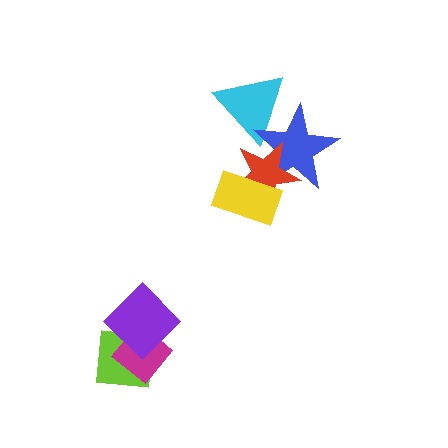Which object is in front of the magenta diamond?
The purple diamond is in front of the magenta diamond.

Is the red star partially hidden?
Yes, it is partially covered by another shape.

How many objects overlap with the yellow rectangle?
2 objects overlap with the yellow rectangle.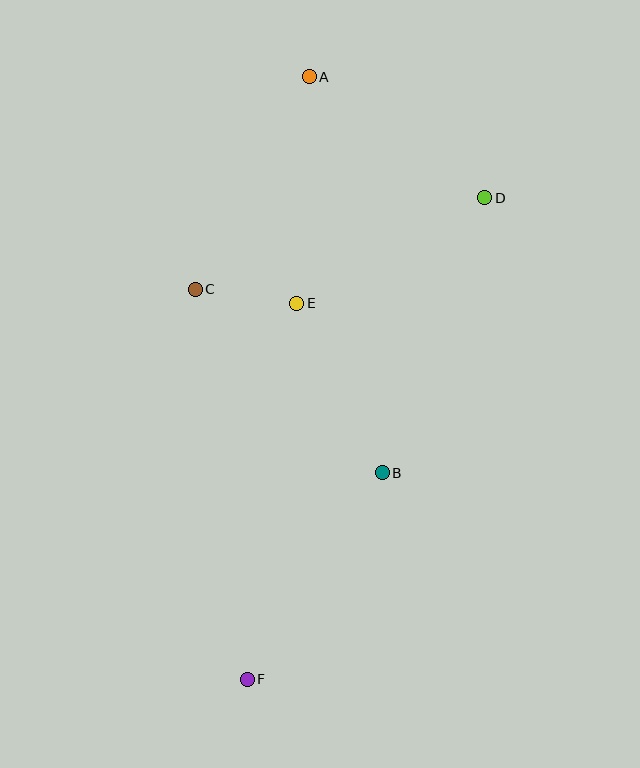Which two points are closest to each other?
Points C and E are closest to each other.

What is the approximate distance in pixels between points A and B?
The distance between A and B is approximately 402 pixels.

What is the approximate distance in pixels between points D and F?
The distance between D and F is approximately 537 pixels.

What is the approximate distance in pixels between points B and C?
The distance between B and C is approximately 262 pixels.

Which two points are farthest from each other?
Points A and F are farthest from each other.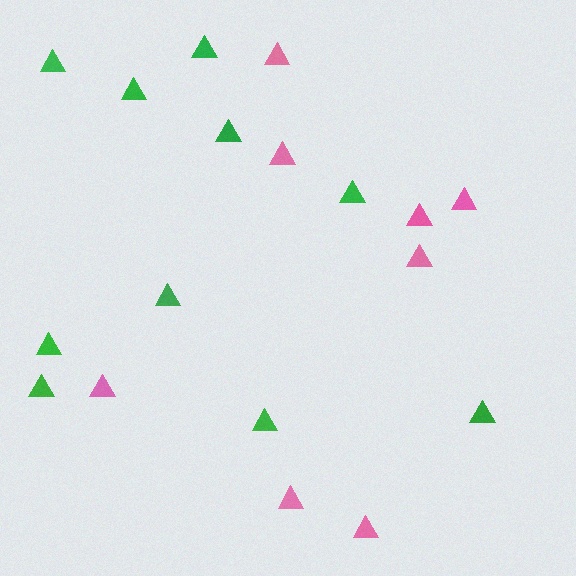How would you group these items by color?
There are 2 groups: one group of pink triangles (8) and one group of green triangles (10).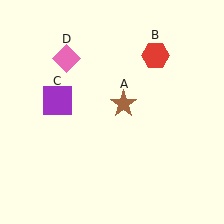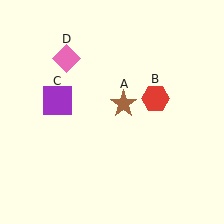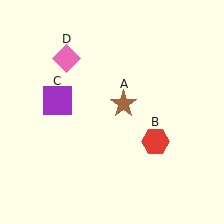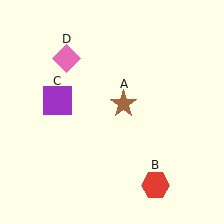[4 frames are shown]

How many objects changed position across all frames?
1 object changed position: red hexagon (object B).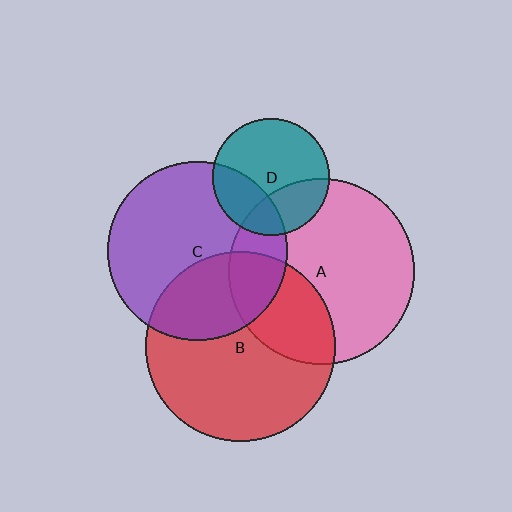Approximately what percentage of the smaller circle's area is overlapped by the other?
Approximately 35%.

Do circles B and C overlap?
Yes.